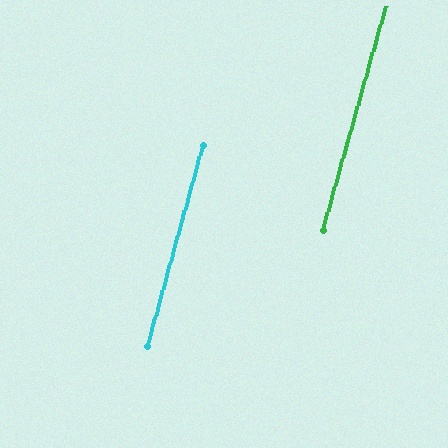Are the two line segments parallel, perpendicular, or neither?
Parallel — their directions differ by only 0.3°.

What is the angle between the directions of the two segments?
Approximately 0 degrees.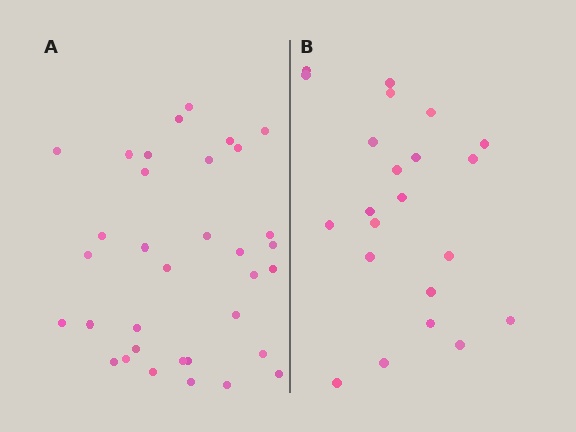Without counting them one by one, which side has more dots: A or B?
Region A (the left region) has more dots.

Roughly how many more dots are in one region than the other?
Region A has roughly 12 or so more dots than region B.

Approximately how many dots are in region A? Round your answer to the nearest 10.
About 30 dots. (The exact count is 34, which rounds to 30.)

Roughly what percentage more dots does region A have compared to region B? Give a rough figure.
About 55% more.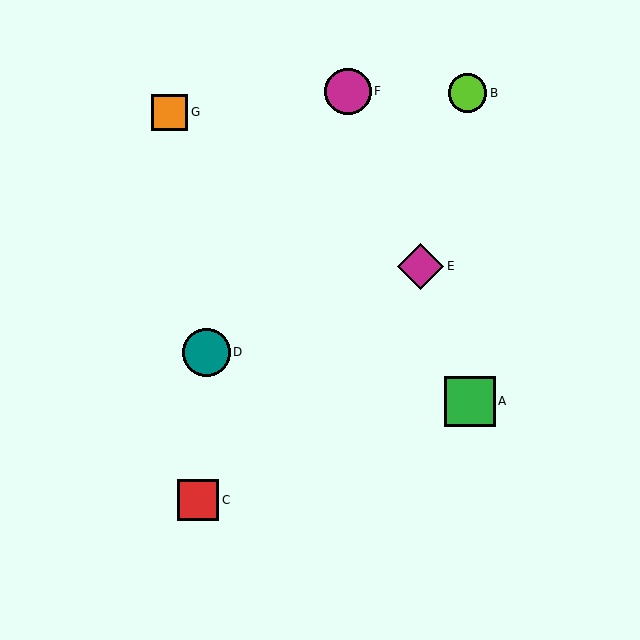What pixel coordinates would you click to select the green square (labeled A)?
Click at (470, 401) to select the green square A.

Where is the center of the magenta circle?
The center of the magenta circle is at (348, 92).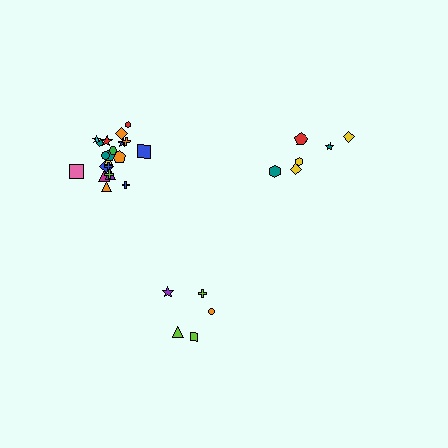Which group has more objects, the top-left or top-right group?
The top-left group.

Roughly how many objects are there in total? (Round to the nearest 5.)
Roughly 35 objects in total.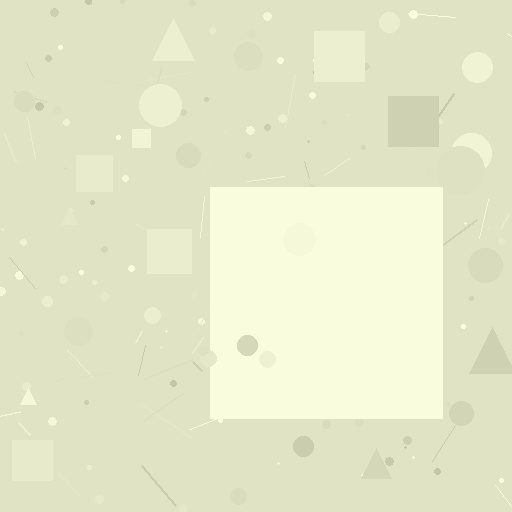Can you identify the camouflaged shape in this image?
The camouflaged shape is a square.